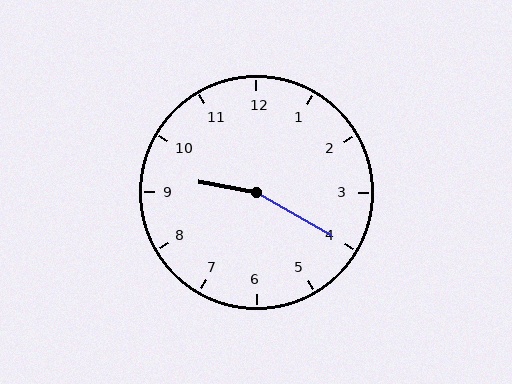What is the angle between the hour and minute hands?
Approximately 160 degrees.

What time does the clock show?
9:20.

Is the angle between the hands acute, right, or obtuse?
It is obtuse.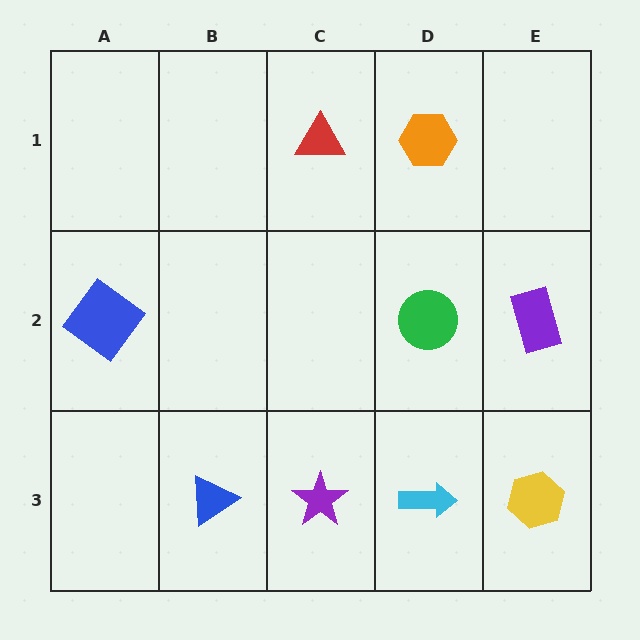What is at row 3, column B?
A blue triangle.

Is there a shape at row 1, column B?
No, that cell is empty.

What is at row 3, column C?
A purple star.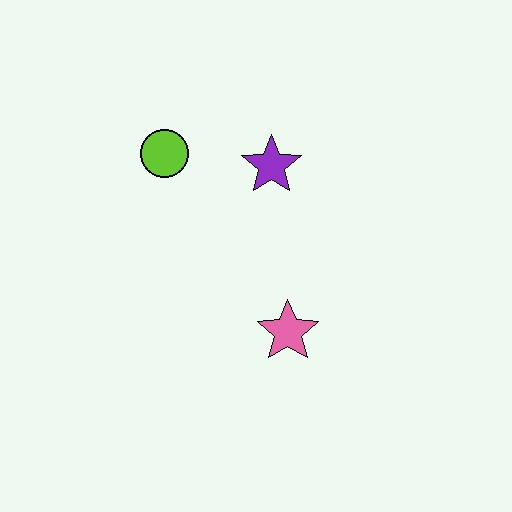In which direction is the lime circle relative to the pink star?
The lime circle is above the pink star.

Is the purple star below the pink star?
No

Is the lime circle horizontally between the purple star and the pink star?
No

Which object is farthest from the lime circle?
The pink star is farthest from the lime circle.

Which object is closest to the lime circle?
The purple star is closest to the lime circle.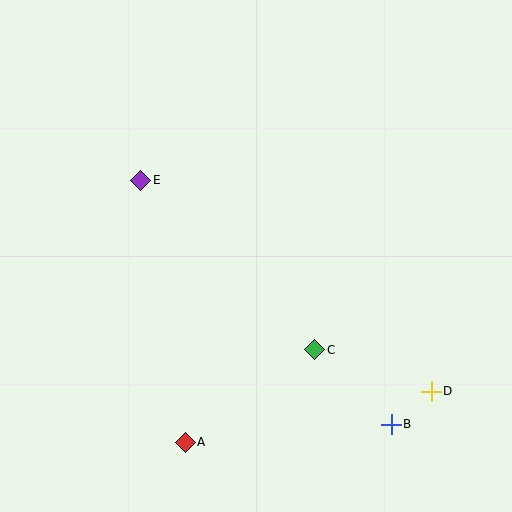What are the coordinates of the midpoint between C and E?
The midpoint between C and E is at (228, 265).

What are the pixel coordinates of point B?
Point B is at (391, 424).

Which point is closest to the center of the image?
Point C at (315, 350) is closest to the center.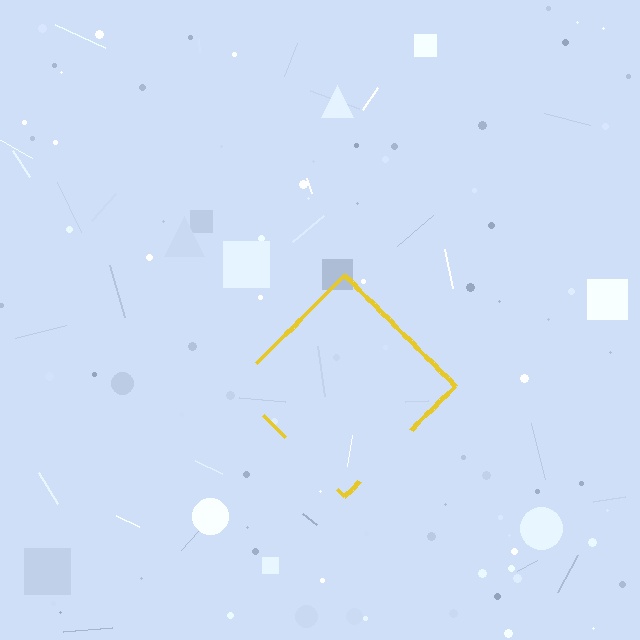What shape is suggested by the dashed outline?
The dashed outline suggests a diamond.